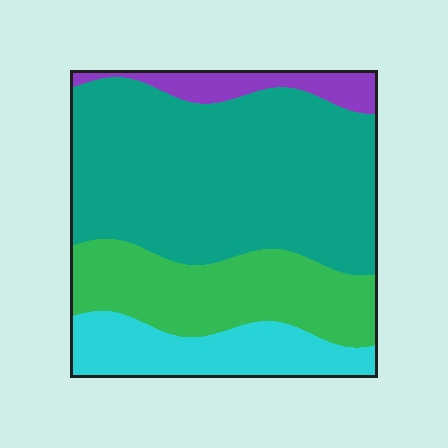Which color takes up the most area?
Teal, at roughly 55%.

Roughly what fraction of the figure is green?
Green covers roughly 25% of the figure.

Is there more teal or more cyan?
Teal.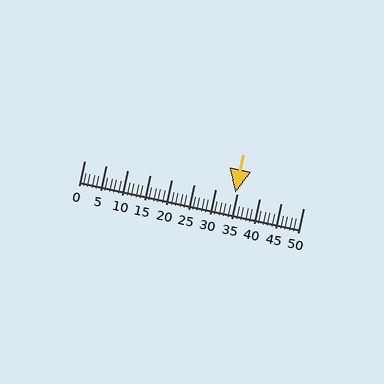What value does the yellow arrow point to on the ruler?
The yellow arrow points to approximately 34.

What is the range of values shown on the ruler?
The ruler shows values from 0 to 50.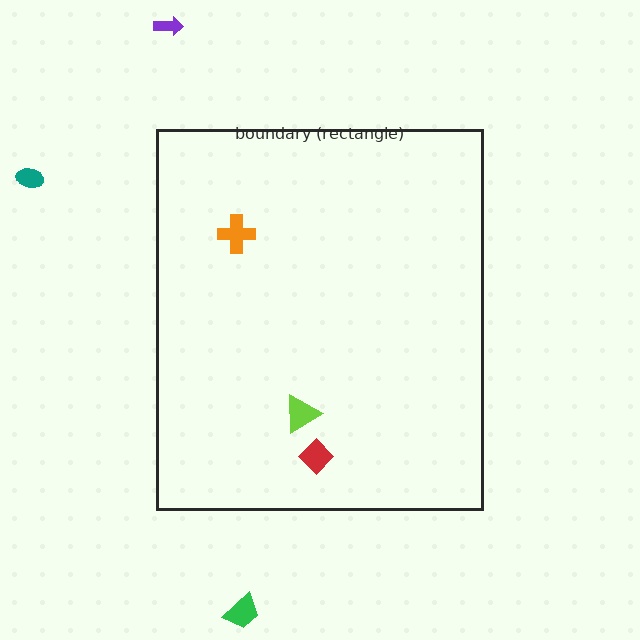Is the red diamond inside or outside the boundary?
Inside.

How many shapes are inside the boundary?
3 inside, 3 outside.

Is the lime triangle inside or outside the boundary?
Inside.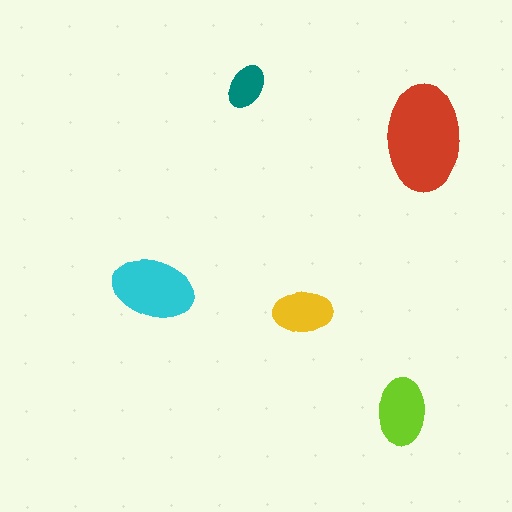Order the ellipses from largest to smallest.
the red one, the cyan one, the lime one, the yellow one, the teal one.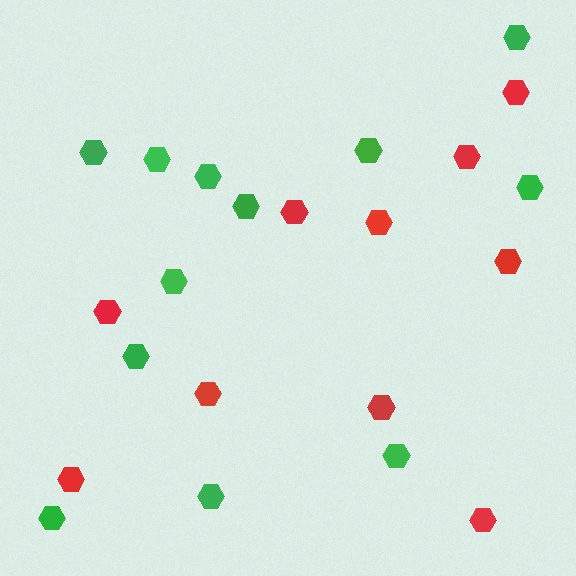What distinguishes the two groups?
There are 2 groups: one group of red hexagons (10) and one group of green hexagons (12).